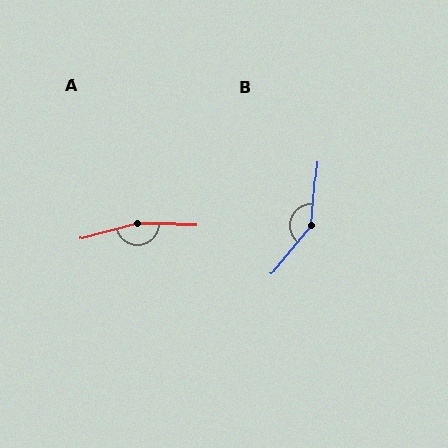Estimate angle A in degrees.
Approximately 165 degrees.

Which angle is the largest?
A, at approximately 165 degrees.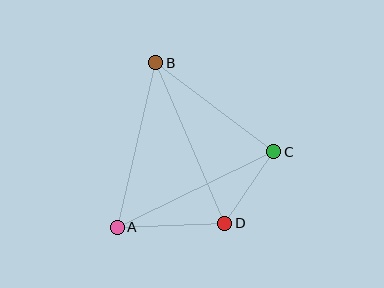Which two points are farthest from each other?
Points B and D are farthest from each other.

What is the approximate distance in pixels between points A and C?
The distance between A and C is approximately 173 pixels.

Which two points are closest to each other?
Points C and D are closest to each other.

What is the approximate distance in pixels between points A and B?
The distance between A and B is approximately 169 pixels.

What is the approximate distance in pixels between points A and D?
The distance between A and D is approximately 107 pixels.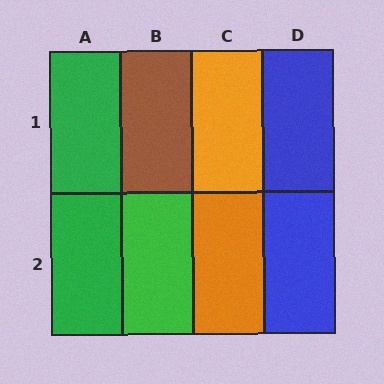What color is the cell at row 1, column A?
Green.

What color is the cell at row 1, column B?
Brown.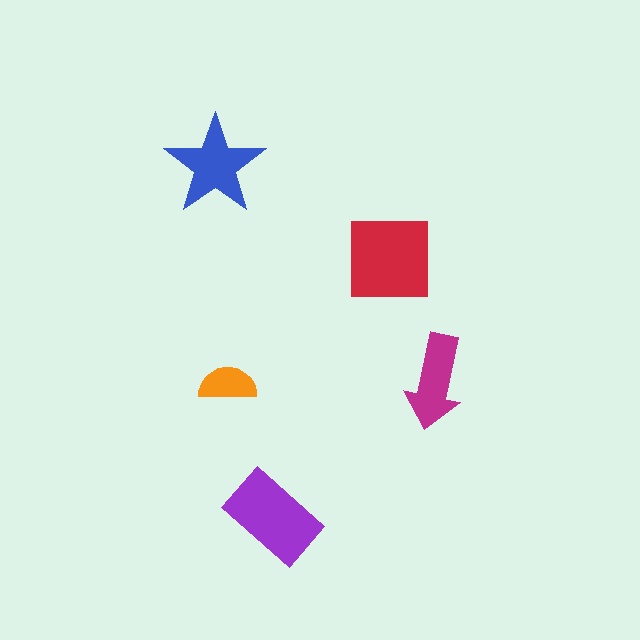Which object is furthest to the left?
The blue star is leftmost.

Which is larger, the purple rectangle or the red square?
The red square.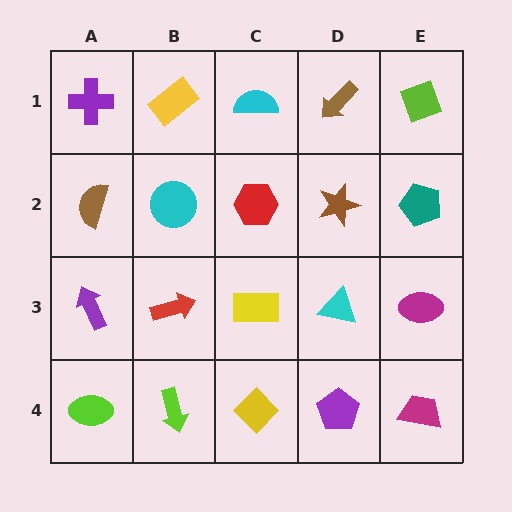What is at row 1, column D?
A brown arrow.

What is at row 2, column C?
A red hexagon.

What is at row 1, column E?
A lime diamond.